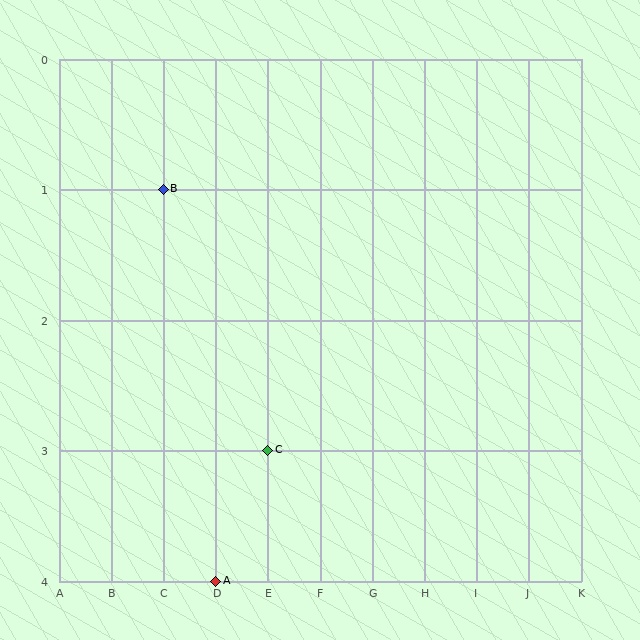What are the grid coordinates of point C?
Point C is at grid coordinates (E, 3).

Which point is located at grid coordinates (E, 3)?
Point C is at (E, 3).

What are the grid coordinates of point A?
Point A is at grid coordinates (D, 4).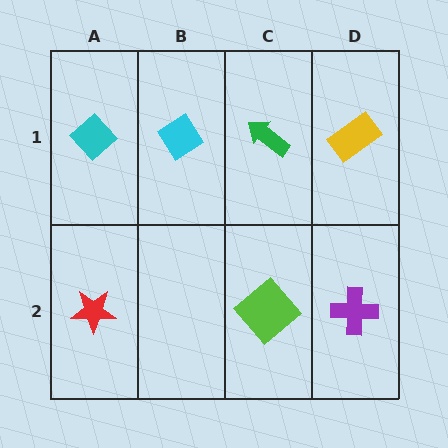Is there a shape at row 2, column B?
No, that cell is empty.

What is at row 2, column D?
A purple cross.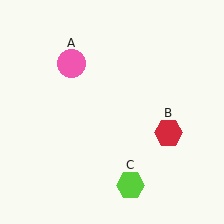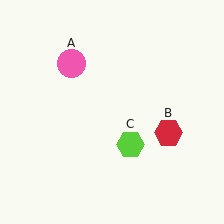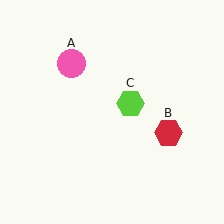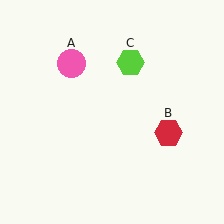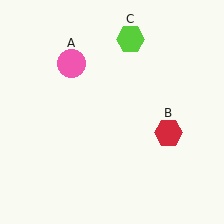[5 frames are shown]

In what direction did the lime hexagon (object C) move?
The lime hexagon (object C) moved up.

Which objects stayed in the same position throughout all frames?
Pink circle (object A) and red hexagon (object B) remained stationary.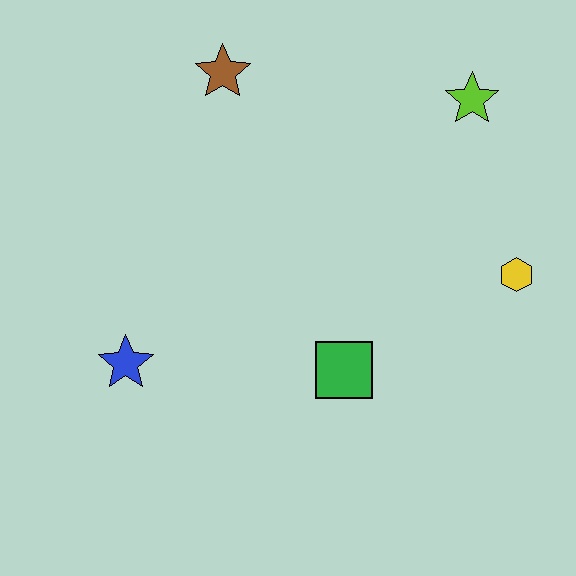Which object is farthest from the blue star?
The lime star is farthest from the blue star.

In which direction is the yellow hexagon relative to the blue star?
The yellow hexagon is to the right of the blue star.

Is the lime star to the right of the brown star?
Yes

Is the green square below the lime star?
Yes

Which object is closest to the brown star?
The lime star is closest to the brown star.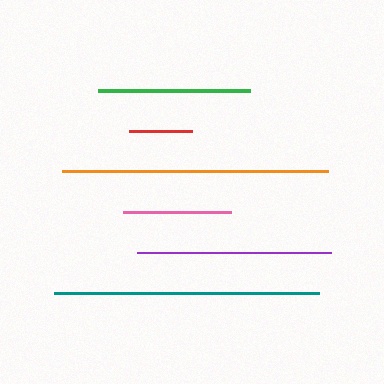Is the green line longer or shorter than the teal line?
The teal line is longer than the green line.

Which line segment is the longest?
The orange line is the longest at approximately 266 pixels.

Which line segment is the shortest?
The red line is the shortest at approximately 62 pixels.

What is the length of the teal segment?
The teal segment is approximately 265 pixels long.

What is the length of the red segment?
The red segment is approximately 62 pixels long.